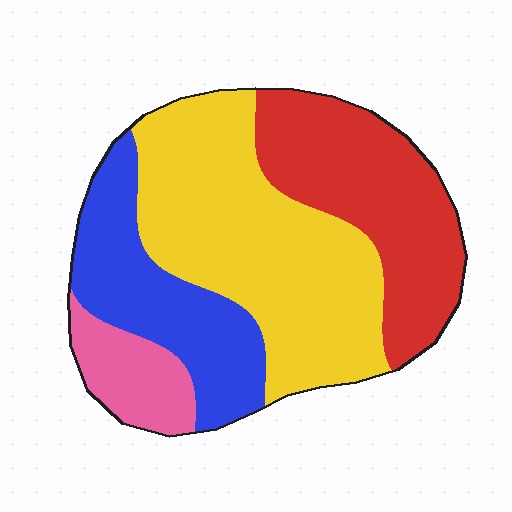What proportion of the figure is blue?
Blue covers roughly 20% of the figure.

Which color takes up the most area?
Yellow, at roughly 40%.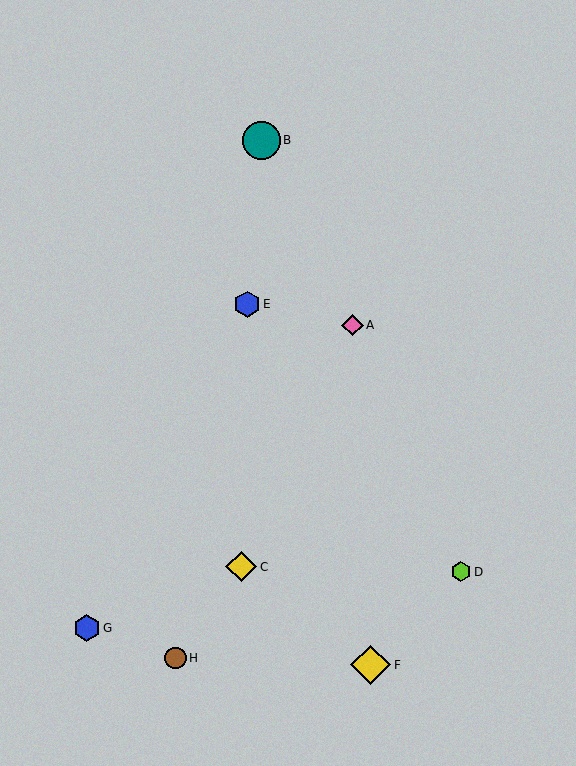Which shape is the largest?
The yellow diamond (labeled F) is the largest.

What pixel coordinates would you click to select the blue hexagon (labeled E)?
Click at (247, 304) to select the blue hexagon E.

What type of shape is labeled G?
Shape G is a blue hexagon.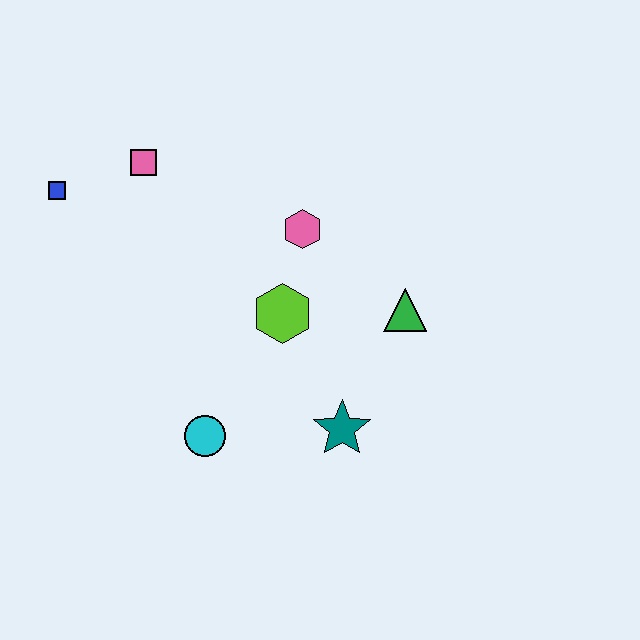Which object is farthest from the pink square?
The teal star is farthest from the pink square.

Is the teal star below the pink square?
Yes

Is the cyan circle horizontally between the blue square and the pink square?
No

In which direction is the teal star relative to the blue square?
The teal star is to the right of the blue square.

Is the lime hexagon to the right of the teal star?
No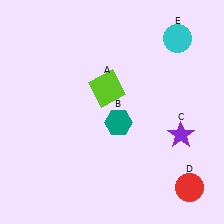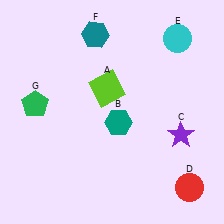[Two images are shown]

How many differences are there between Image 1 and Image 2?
There are 2 differences between the two images.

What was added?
A teal hexagon (F), a green pentagon (G) were added in Image 2.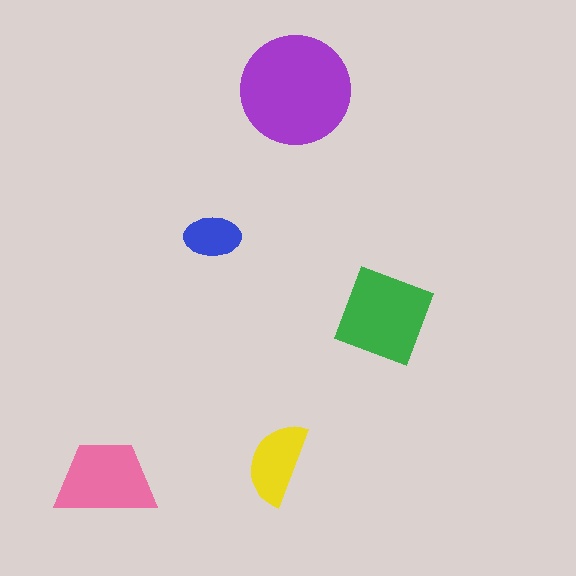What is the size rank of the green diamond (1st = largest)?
2nd.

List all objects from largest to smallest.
The purple circle, the green diamond, the pink trapezoid, the yellow semicircle, the blue ellipse.